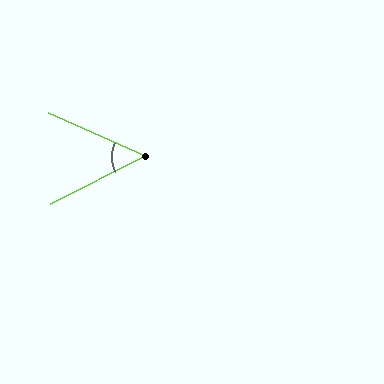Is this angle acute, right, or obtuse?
It is acute.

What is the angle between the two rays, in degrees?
Approximately 51 degrees.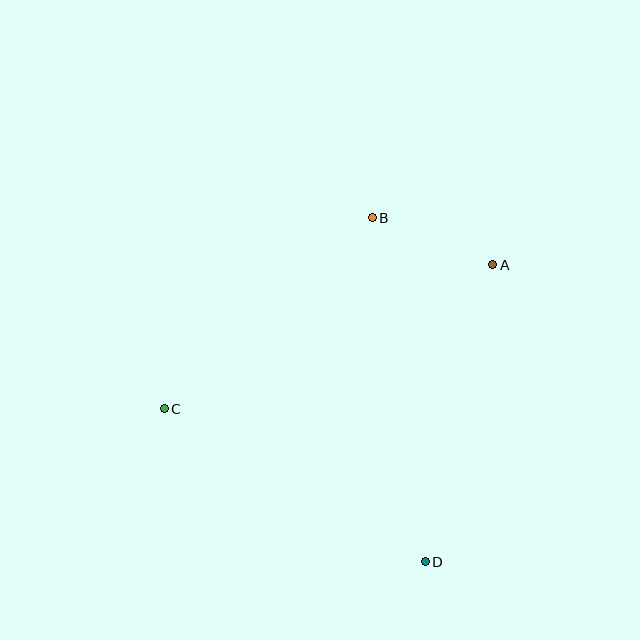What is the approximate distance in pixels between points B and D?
The distance between B and D is approximately 348 pixels.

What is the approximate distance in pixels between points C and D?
The distance between C and D is approximately 303 pixels.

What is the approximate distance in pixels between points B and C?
The distance between B and C is approximately 282 pixels.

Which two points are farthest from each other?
Points A and C are farthest from each other.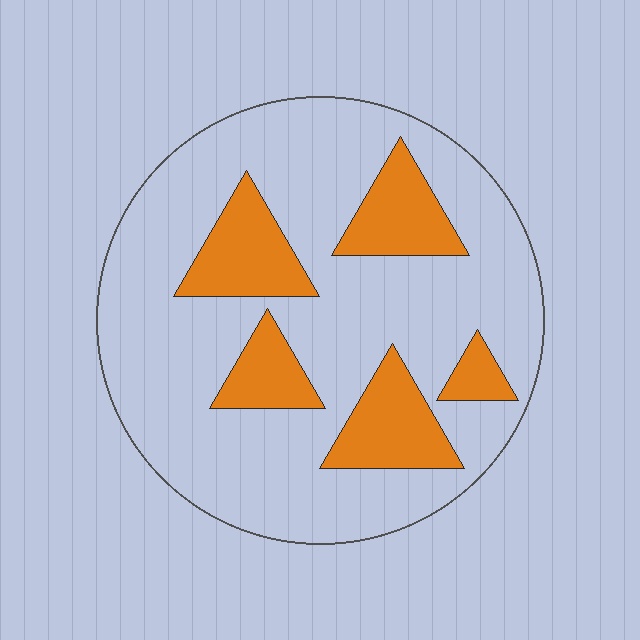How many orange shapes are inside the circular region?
5.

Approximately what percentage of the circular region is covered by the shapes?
Approximately 25%.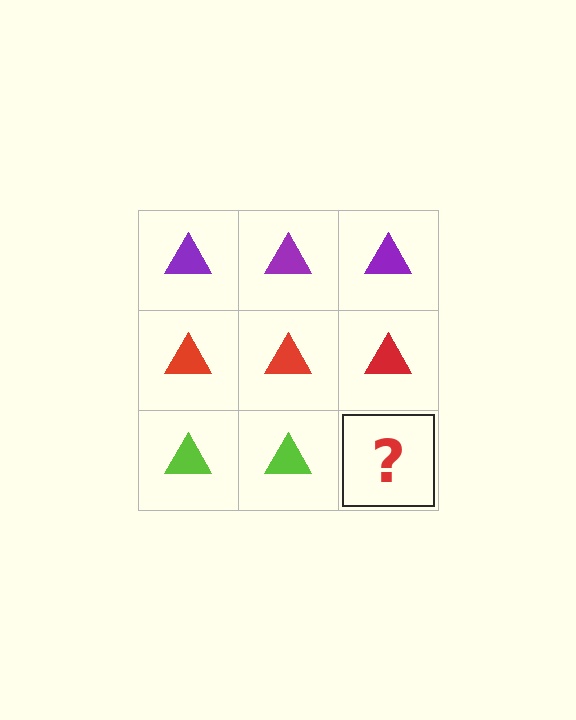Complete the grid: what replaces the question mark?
The question mark should be replaced with a lime triangle.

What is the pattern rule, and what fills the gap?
The rule is that each row has a consistent color. The gap should be filled with a lime triangle.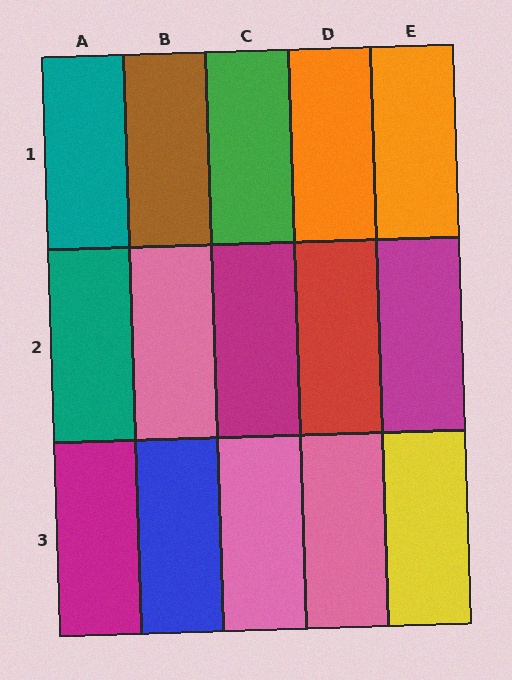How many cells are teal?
2 cells are teal.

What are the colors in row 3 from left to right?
Magenta, blue, pink, pink, yellow.